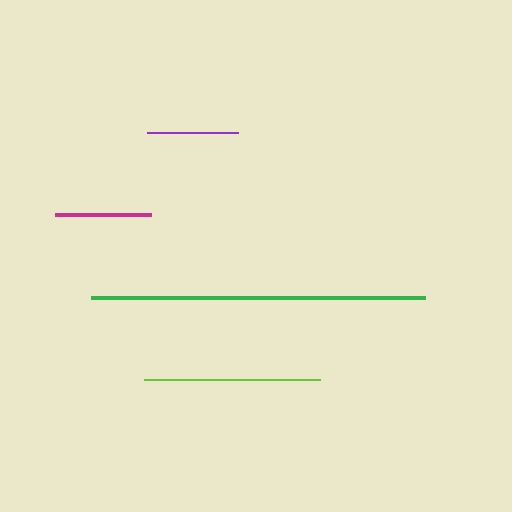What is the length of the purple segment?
The purple segment is approximately 91 pixels long.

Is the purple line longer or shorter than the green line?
The green line is longer than the purple line.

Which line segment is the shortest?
The purple line is the shortest at approximately 91 pixels.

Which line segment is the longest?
The green line is the longest at approximately 334 pixels.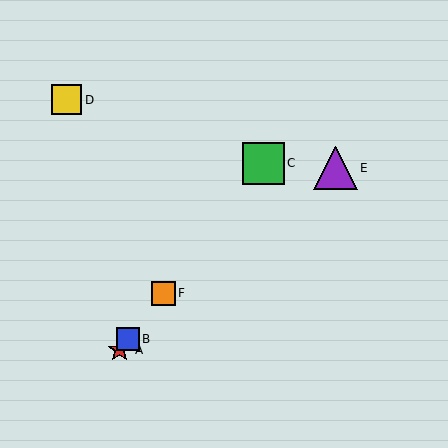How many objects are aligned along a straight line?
4 objects (A, B, C, F) are aligned along a straight line.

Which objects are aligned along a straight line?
Objects A, B, C, F are aligned along a straight line.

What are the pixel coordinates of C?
Object C is at (263, 163).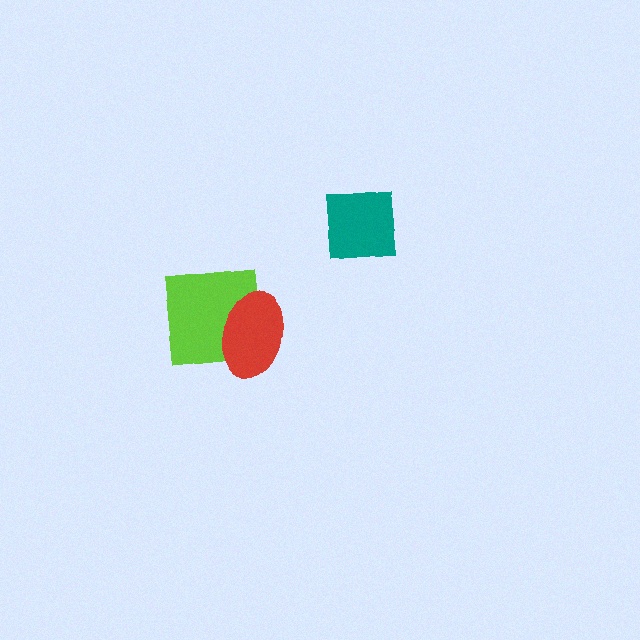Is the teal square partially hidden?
No, no other shape covers it.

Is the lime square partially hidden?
Yes, it is partially covered by another shape.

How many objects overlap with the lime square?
1 object overlaps with the lime square.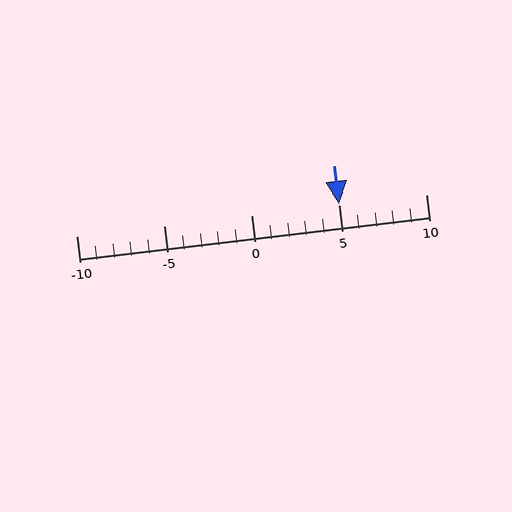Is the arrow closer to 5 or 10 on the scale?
The arrow is closer to 5.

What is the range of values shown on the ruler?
The ruler shows values from -10 to 10.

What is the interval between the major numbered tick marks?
The major tick marks are spaced 5 units apart.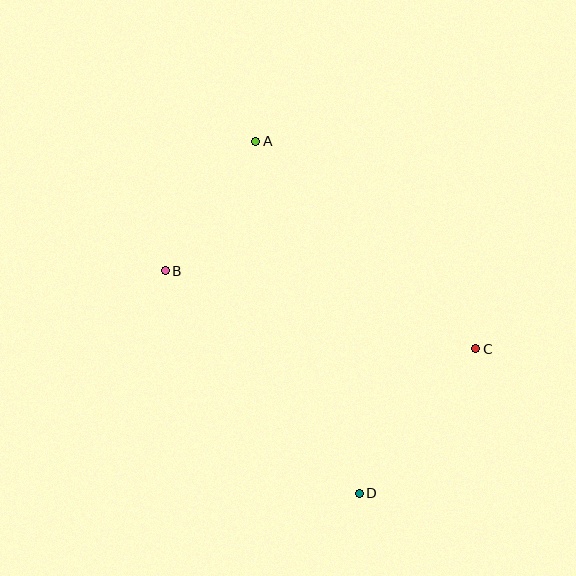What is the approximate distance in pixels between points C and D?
The distance between C and D is approximately 185 pixels.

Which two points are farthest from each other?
Points A and D are farthest from each other.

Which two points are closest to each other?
Points A and B are closest to each other.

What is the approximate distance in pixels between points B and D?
The distance between B and D is approximately 296 pixels.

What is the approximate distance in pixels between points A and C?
The distance between A and C is approximately 303 pixels.